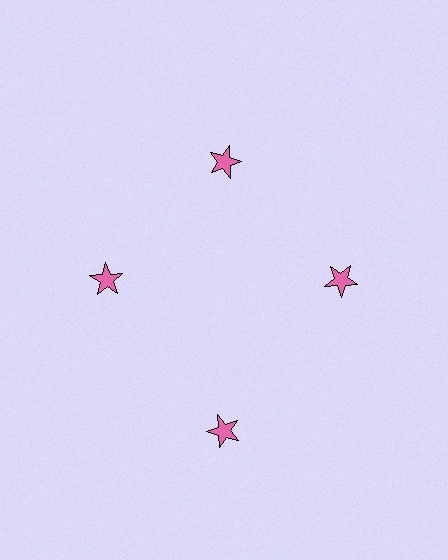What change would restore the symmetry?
The symmetry would be restored by moving it inward, back onto the ring so that all 4 stars sit at equal angles and equal distance from the center.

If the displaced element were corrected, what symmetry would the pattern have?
It would have 4-fold rotational symmetry — the pattern would map onto itself every 90 degrees.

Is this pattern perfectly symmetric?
No. The 4 pink stars are arranged in a ring, but one element near the 6 o'clock position is pushed outward from the center, breaking the 4-fold rotational symmetry.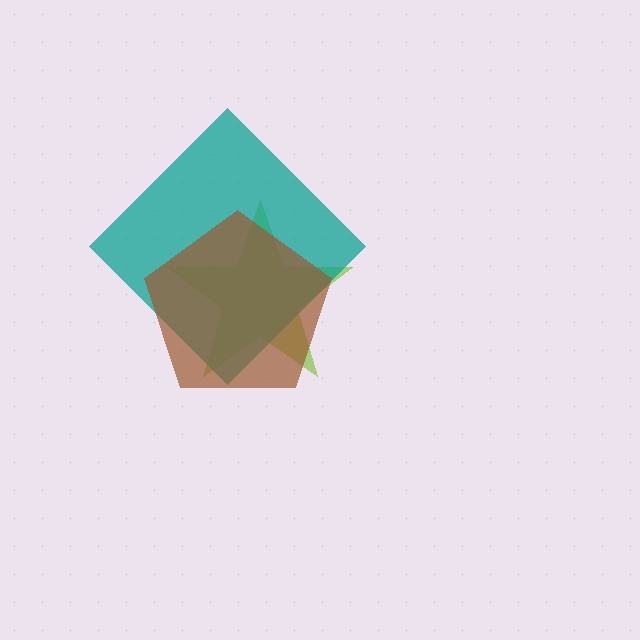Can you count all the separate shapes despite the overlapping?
Yes, there are 3 separate shapes.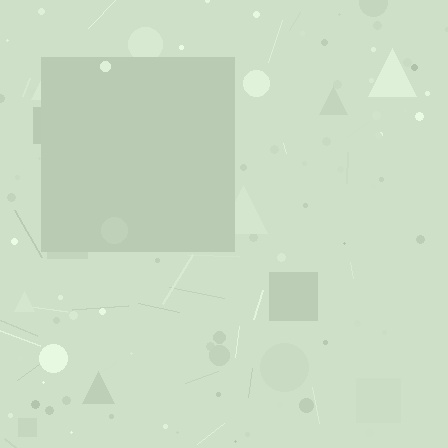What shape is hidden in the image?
A square is hidden in the image.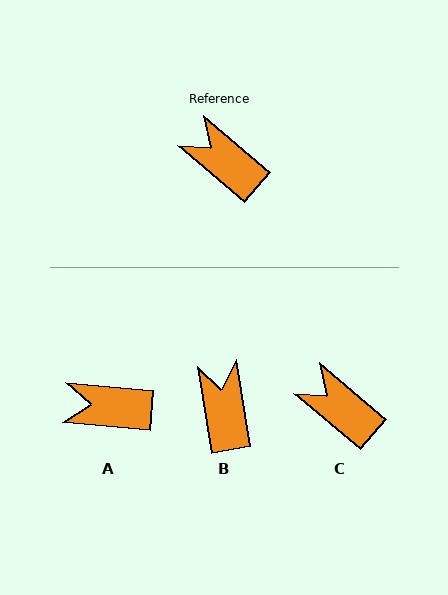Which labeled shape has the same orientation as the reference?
C.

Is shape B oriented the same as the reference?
No, it is off by about 40 degrees.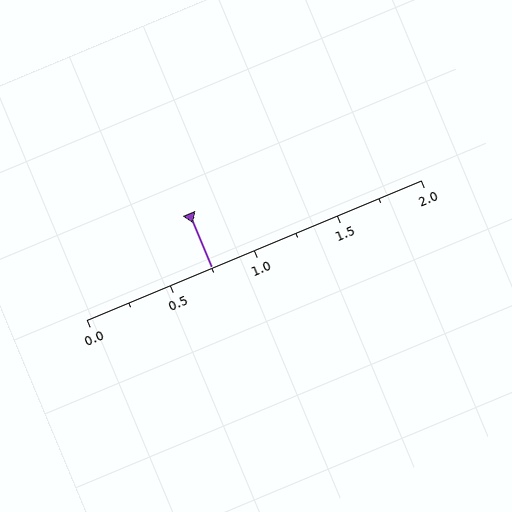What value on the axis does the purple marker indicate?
The marker indicates approximately 0.75.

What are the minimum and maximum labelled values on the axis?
The axis runs from 0.0 to 2.0.